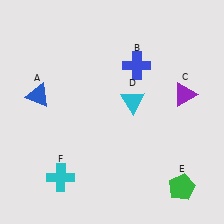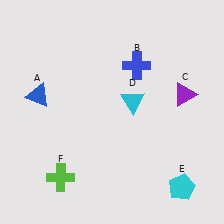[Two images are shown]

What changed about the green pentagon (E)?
In Image 1, E is green. In Image 2, it changed to cyan.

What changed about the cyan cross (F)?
In Image 1, F is cyan. In Image 2, it changed to lime.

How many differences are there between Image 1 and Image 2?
There are 2 differences between the two images.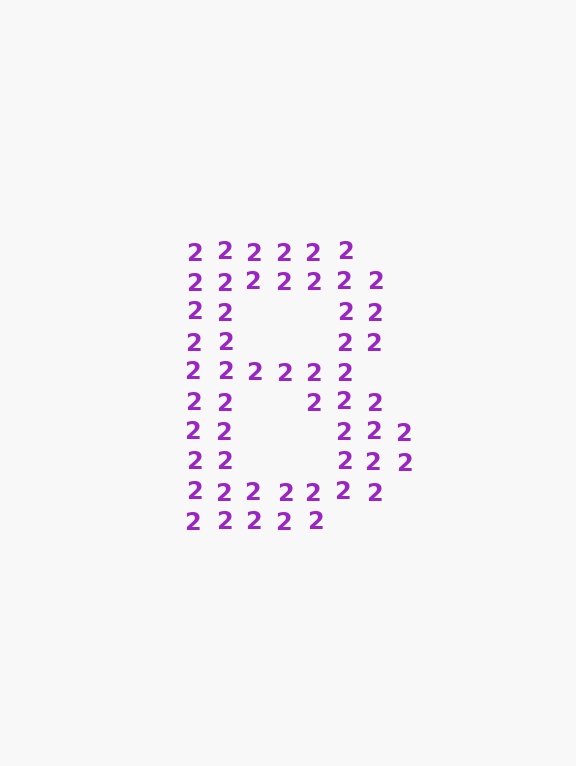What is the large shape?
The large shape is the letter B.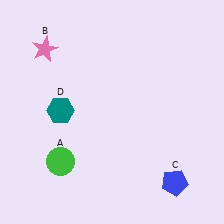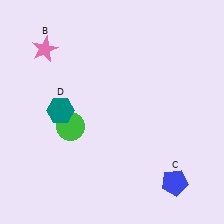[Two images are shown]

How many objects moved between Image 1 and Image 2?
1 object moved between the two images.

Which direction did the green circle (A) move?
The green circle (A) moved up.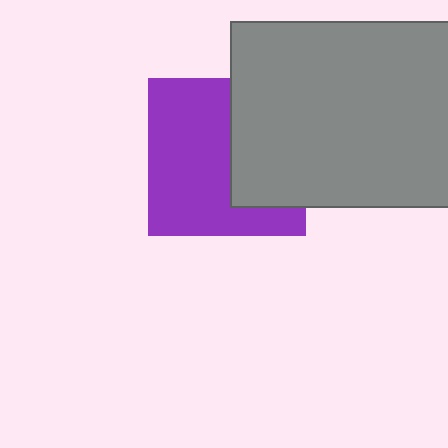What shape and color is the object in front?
The object in front is a gray rectangle.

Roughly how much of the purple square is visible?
About half of it is visible (roughly 60%).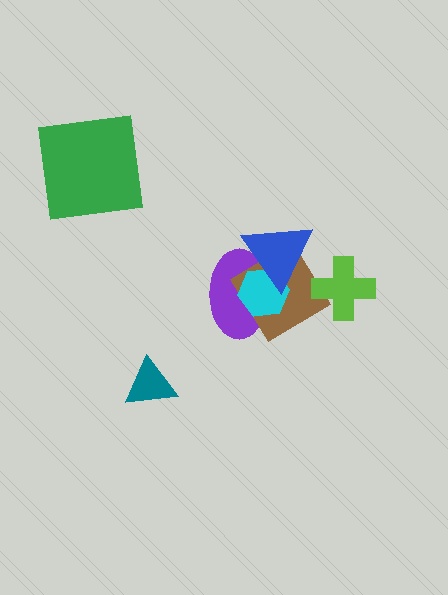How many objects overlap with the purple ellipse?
3 objects overlap with the purple ellipse.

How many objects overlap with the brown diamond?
3 objects overlap with the brown diamond.